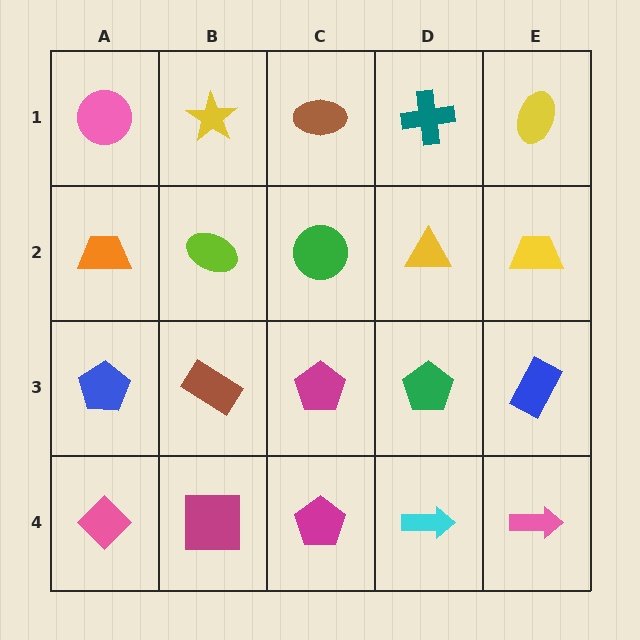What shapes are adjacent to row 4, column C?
A magenta pentagon (row 3, column C), a magenta square (row 4, column B), a cyan arrow (row 4, column D).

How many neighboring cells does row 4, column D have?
3.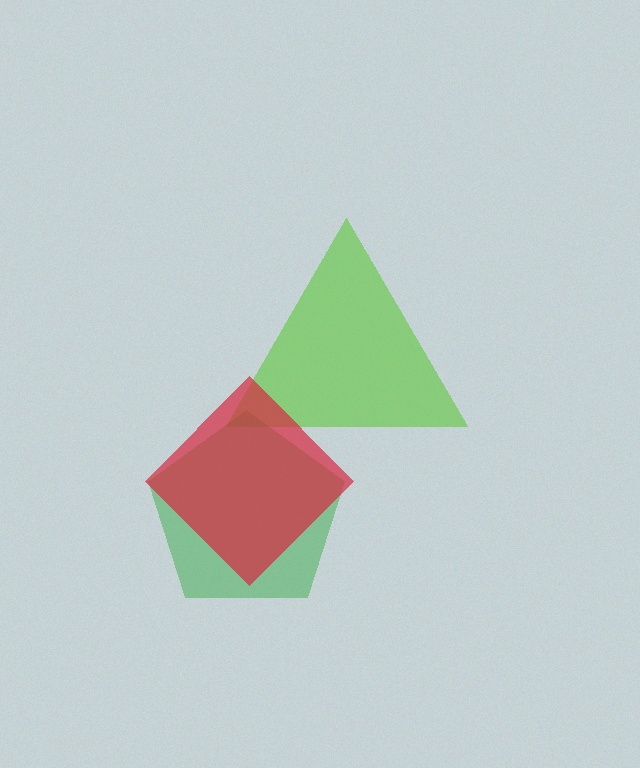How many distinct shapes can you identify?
There are 3 distinct shapes: a lime triangle, a green pentagon, a red diamond.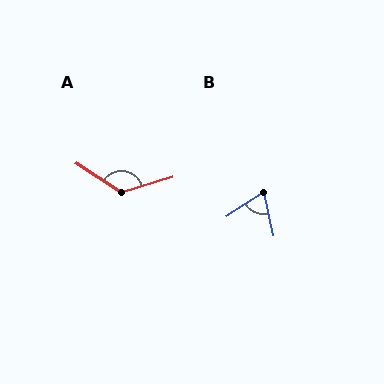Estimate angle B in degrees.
Approximately 69 degrees.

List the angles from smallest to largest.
B (69°), A (129°).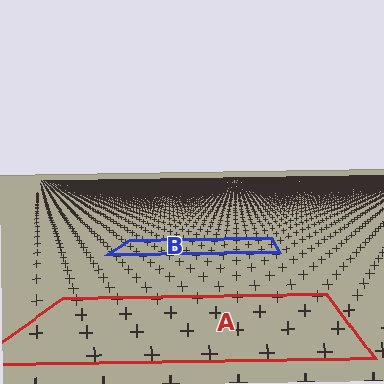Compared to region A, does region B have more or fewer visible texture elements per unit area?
Region B has more texture elements per unit area — they are packed more densely because it is farther away.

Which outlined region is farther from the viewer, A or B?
Region B is farther from the viewer — the texture elements inside it appear smaller and more densely packed.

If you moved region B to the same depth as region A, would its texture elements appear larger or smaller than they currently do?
They would appear larger. At a closer depth, the same texture elements are projected at a bigger on-screen size.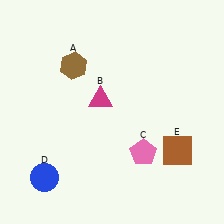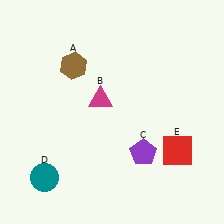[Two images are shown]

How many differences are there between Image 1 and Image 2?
There are 3 differences between the two images.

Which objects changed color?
C changed from pink to purple. D changed from blue to teal. E changed from brown to red.